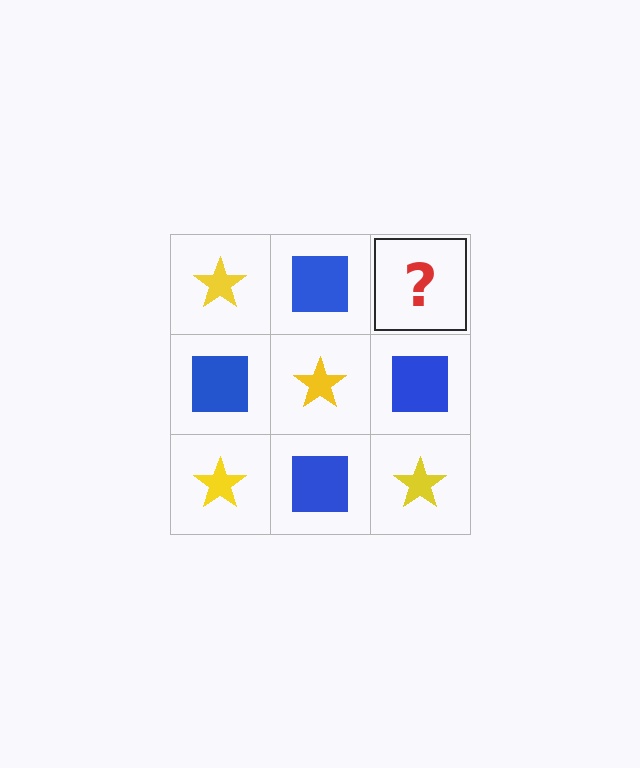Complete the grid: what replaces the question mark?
The question mark should be replaced with a yellow star.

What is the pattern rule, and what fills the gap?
The rule is that it alternates yellow star and blue square in a checkerboard pattern. The gap should be filled with a yellow star.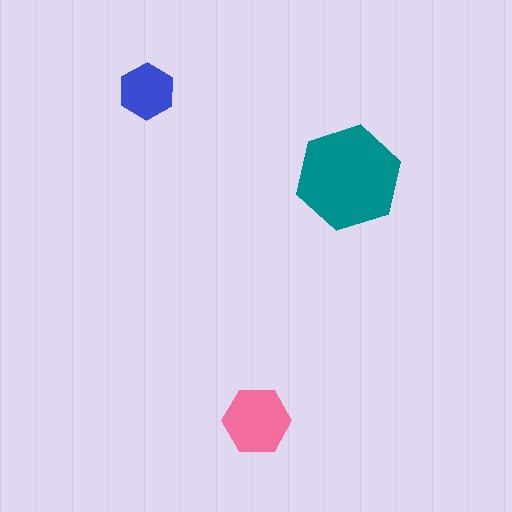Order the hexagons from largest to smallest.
the teal one, the pink one, the blue one.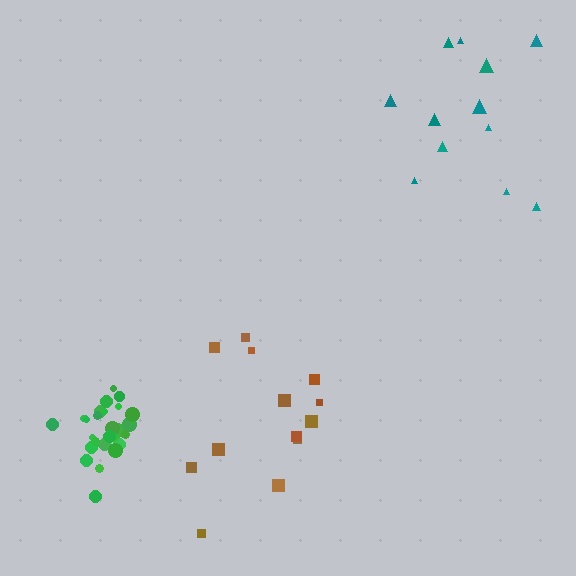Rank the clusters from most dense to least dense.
green, brown, teal.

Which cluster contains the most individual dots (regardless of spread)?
Green (29).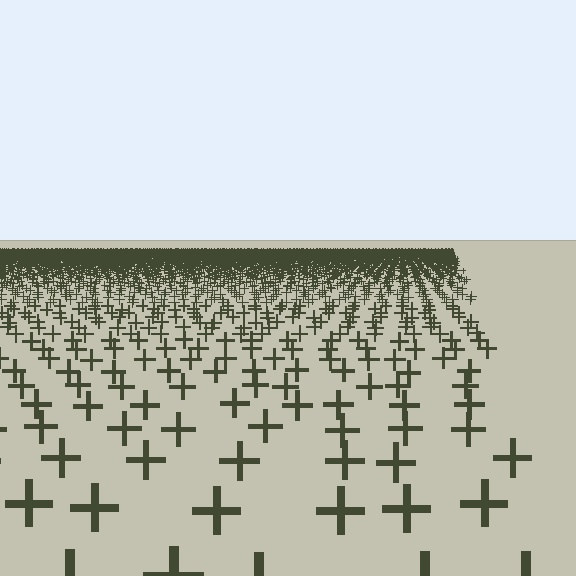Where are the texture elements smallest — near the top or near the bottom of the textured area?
Near the top.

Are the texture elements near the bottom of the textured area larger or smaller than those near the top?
Larger. Near the bottom, elements are closer to the viewer and appear at a bigger on-screen size.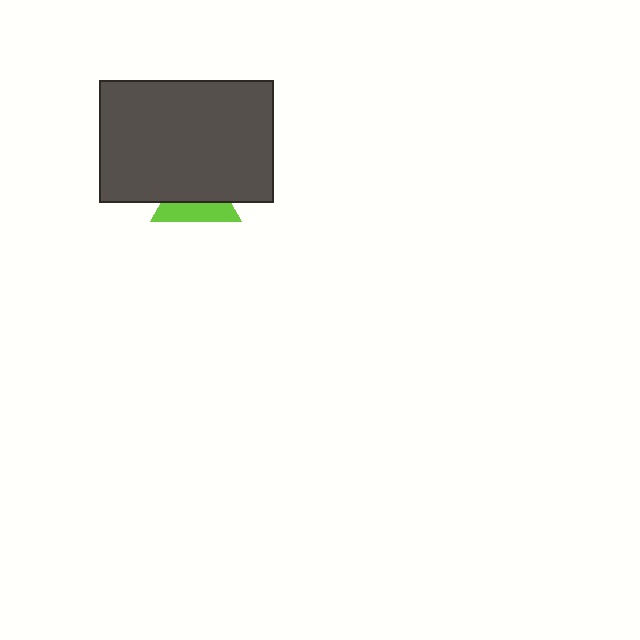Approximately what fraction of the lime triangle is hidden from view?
Roughly 60% of the lime triangle is hidden behind the dark gray rectangle.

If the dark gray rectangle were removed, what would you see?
You would see the complete lime triangle.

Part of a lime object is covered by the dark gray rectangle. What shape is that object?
It is a triangle.